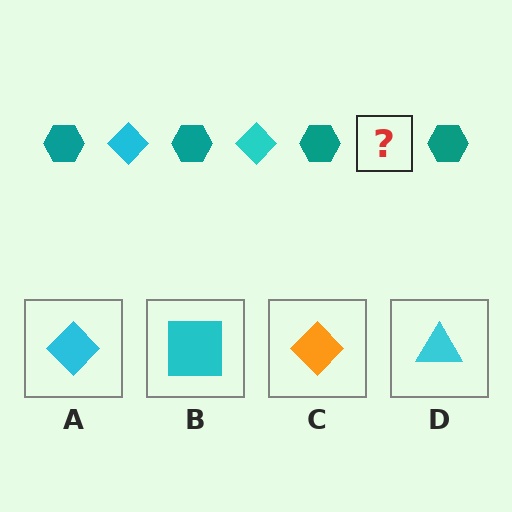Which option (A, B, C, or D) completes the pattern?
A.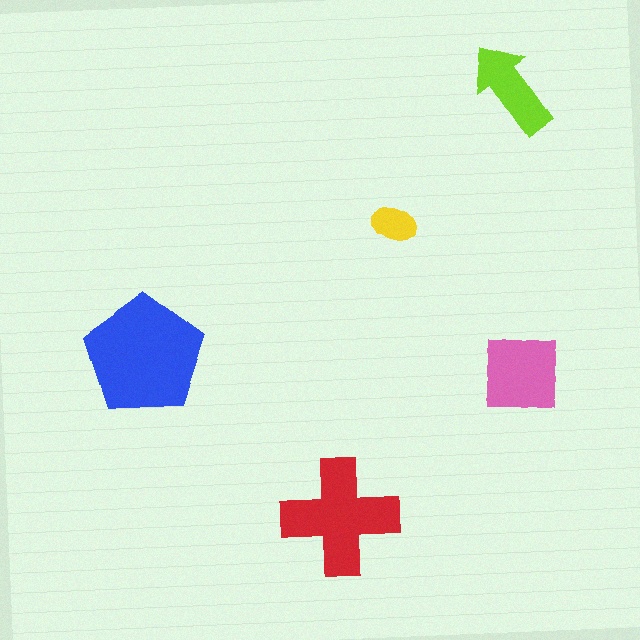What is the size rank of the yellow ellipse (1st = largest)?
5th.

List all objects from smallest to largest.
The yellow ellipse, the lime arrow, the pink square, the red cross, the blue pentagon.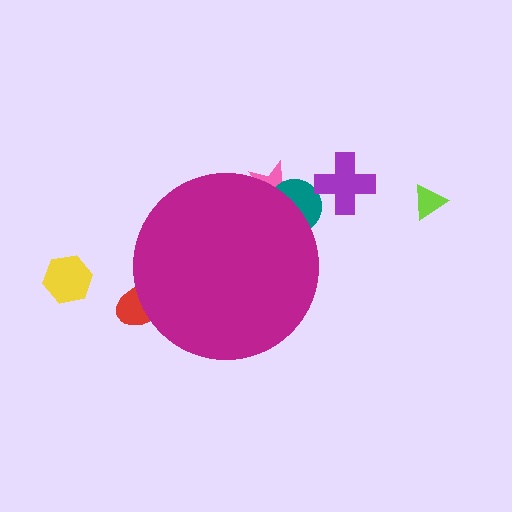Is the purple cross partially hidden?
No, the purple cross is fully visible.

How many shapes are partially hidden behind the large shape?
3 shapes are partially hidden.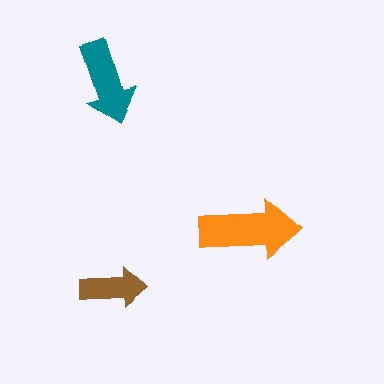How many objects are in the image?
There are 3 objects in the image.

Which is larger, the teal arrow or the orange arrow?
The orange one.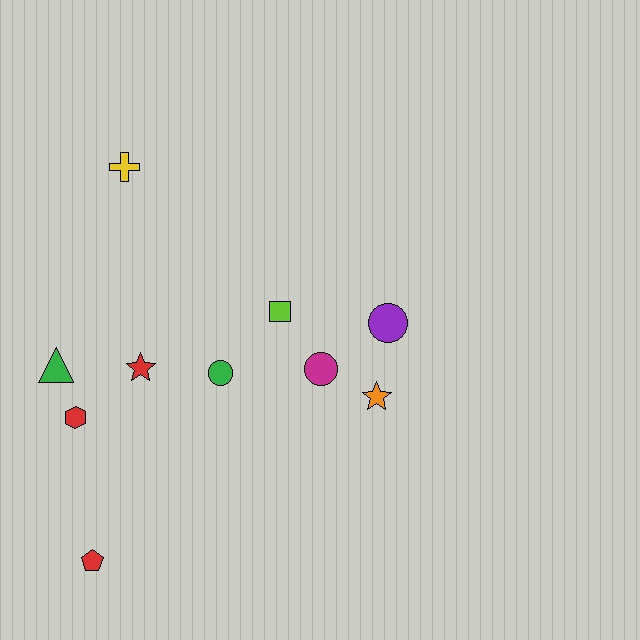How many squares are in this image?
There is 1 square.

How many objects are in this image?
There are 10 objects.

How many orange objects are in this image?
There is 1 orange object.